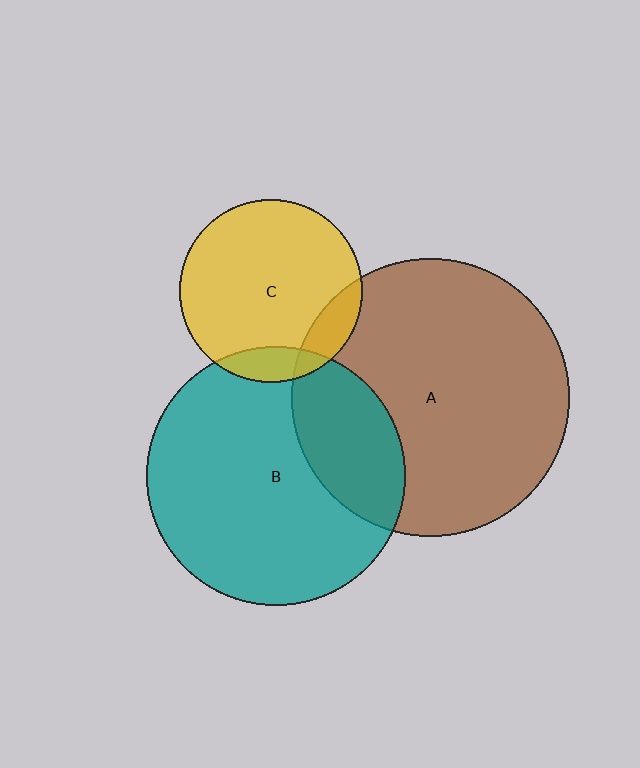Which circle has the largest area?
Circle A (brown).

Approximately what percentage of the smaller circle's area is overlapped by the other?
Approximately 10%.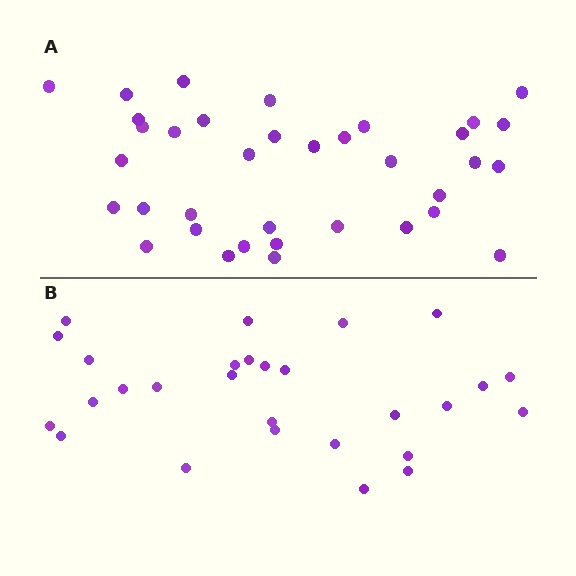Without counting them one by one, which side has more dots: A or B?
Region A (the top region) has more dots.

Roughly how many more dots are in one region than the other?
Region A has roughly 8 or so more dots than region B.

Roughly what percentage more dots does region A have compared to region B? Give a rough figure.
About 30% more.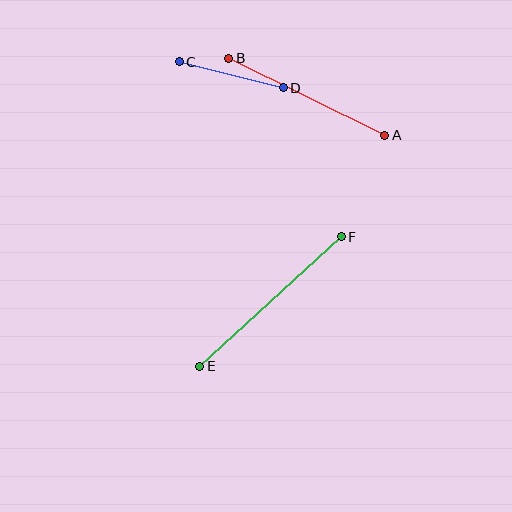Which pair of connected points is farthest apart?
Points E and F are farthest apart.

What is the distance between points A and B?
The distance is approximately 174 pixels.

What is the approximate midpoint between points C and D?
The midpoint is at approximately (231, 75) pixels.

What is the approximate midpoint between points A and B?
The midpoint is at approximately (307, 97) pixels.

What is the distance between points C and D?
The distance is approximately 107 pixels.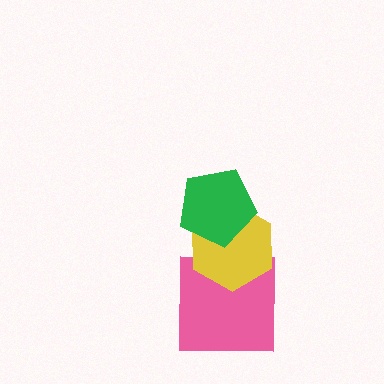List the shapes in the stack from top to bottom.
From top to bottom: the green pentagon, the yellow hexagon, the pink square.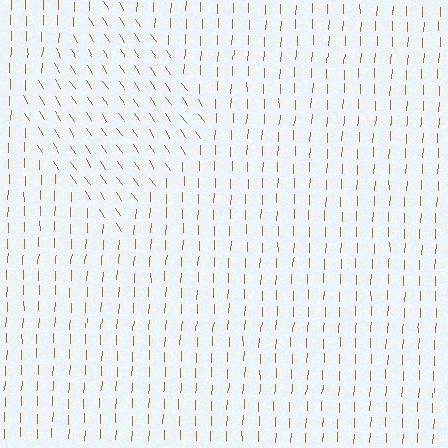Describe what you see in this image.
The image is filled with small brown line segments. A diamond region in the image has lines oriented differently from the surrounding lines, creating a visible texture boundary.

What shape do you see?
I see a diamond.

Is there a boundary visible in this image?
Yes, there is a texture boundary formed by a change in line orientation.